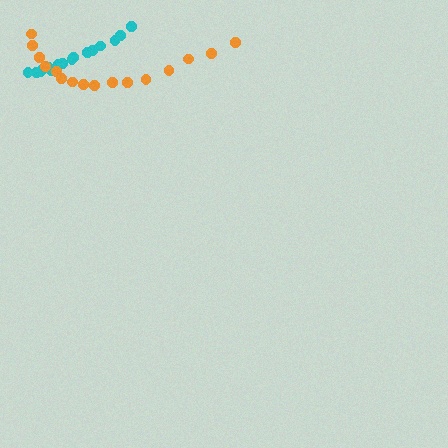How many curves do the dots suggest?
There are 2 distinct paths.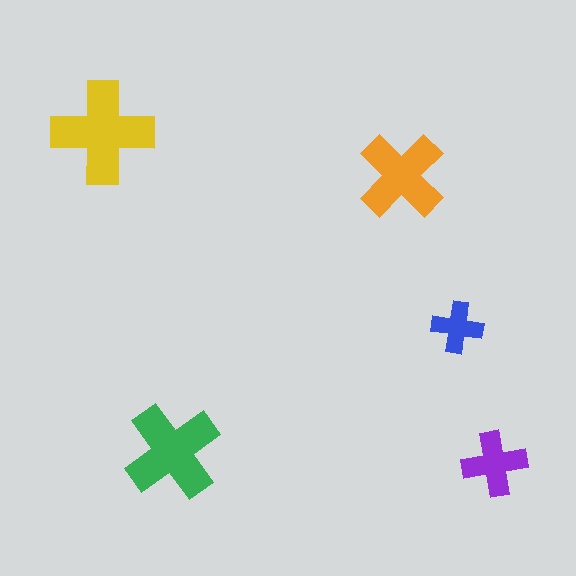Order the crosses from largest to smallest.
the yellow one, the green one, the orange one, the purple one, the blue one.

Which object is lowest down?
The purple cross is bottommost.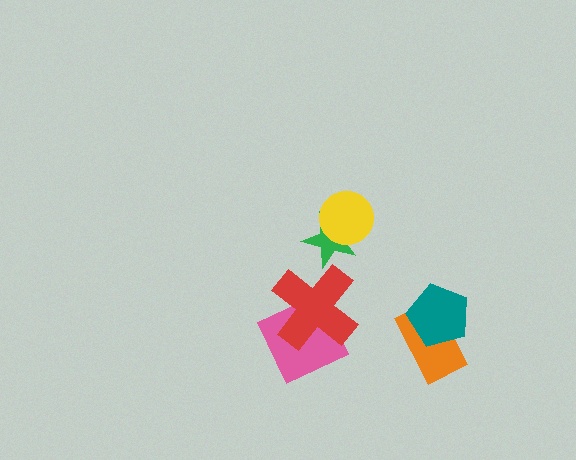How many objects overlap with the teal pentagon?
1 object overlaps with the teal pentagon.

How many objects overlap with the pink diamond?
1 object overlaps with the pink diamond.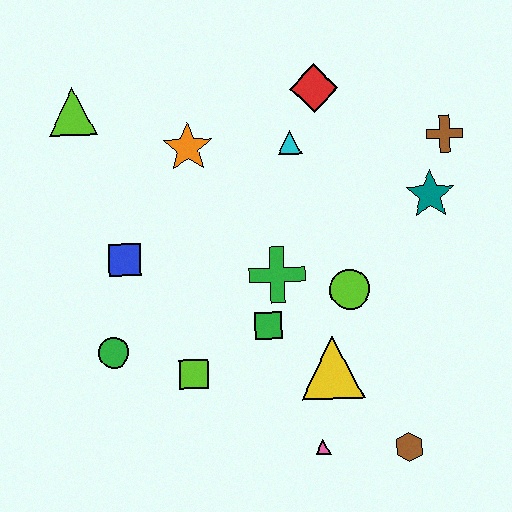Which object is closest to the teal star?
The brown cross is closest to the teal star.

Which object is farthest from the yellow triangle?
The lime triangle is farthest from the yellow triangle.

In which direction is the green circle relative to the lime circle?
The green circle is to the left of the lime circle.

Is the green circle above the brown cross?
No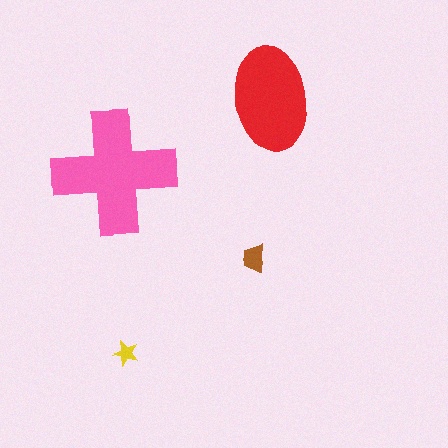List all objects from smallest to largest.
The yellow star, the brown trapezoid, the red ellipse, the pink cross.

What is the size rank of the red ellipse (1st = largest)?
2nd.